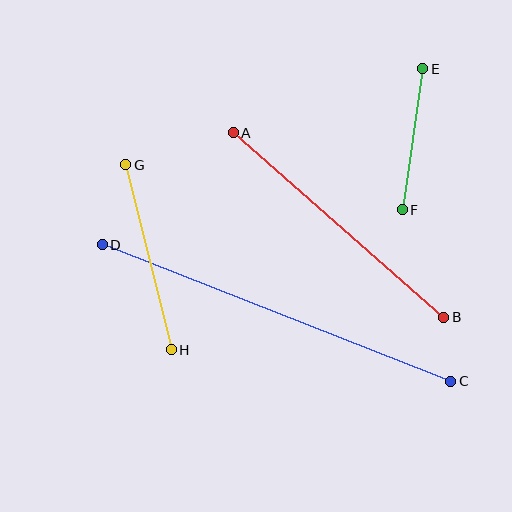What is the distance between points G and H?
The distance is approximately 190 pixels.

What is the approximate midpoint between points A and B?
The midpoint is at approximately (339, 225) pixels.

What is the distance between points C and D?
The distance is approximately 374 pixels.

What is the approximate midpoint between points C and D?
The midpoint is at approximately (277, 313) pixels.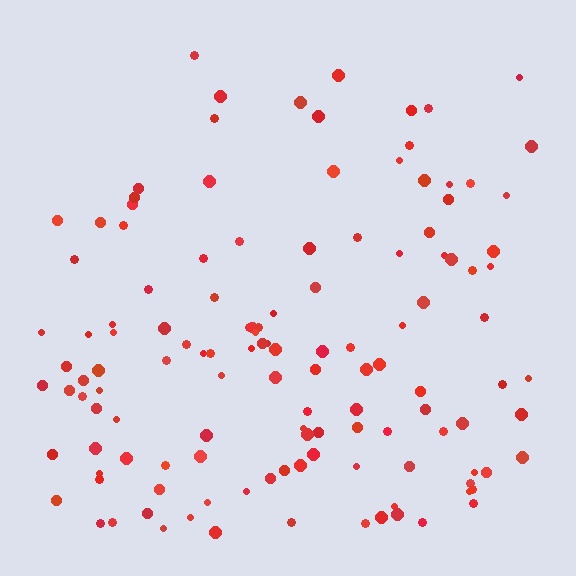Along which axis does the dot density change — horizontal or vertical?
Vertical.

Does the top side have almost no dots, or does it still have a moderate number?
Still a moderate number, just noticeably fewer than the bottom.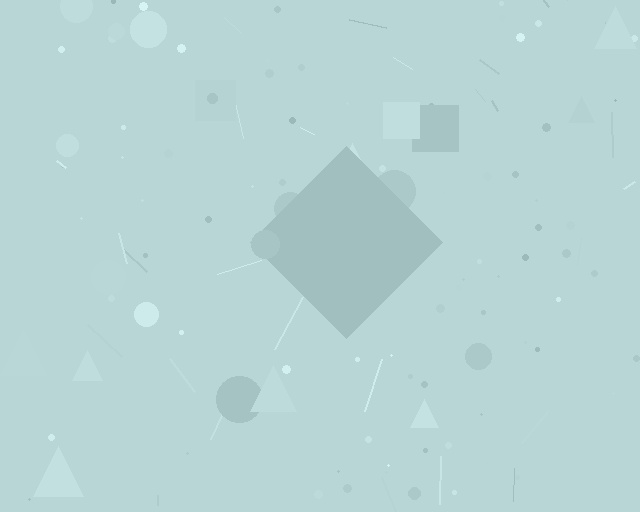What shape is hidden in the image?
A diamond is hidden in the image.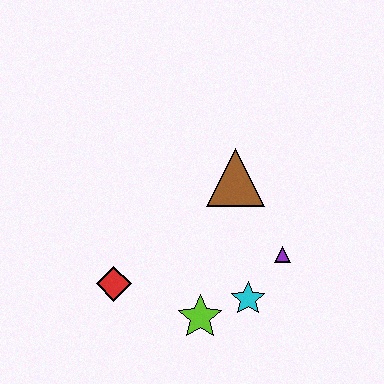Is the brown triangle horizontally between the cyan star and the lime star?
Yes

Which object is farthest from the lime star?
The brown triangle is farthest from the lime star.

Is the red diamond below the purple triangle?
Yes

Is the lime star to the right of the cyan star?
No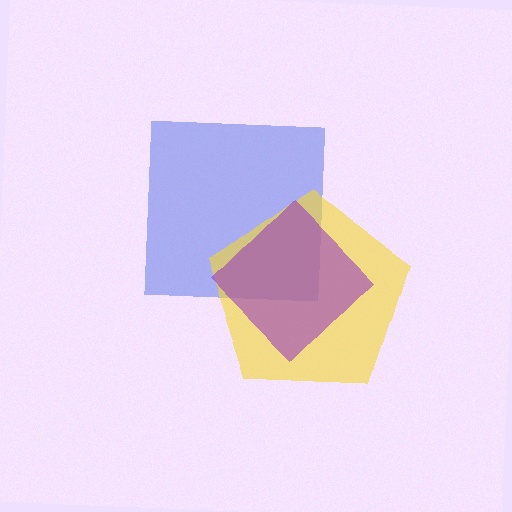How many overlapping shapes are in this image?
There are 3 overlapping shapes in the image.